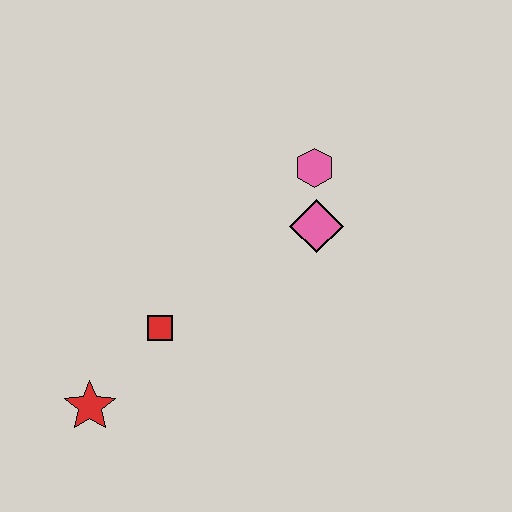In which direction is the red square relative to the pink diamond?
The red square is to the left of the pink diamond.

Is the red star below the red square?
Yes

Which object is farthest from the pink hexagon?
The red star is farthest from the pink hexagon.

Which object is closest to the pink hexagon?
The pink diamond is closest to the pink hexagon.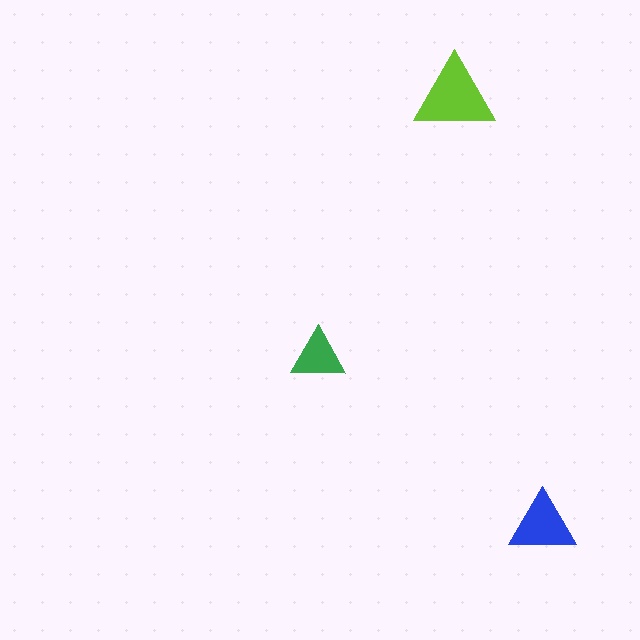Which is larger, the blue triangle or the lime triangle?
The lime one.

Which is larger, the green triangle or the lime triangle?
The lime one.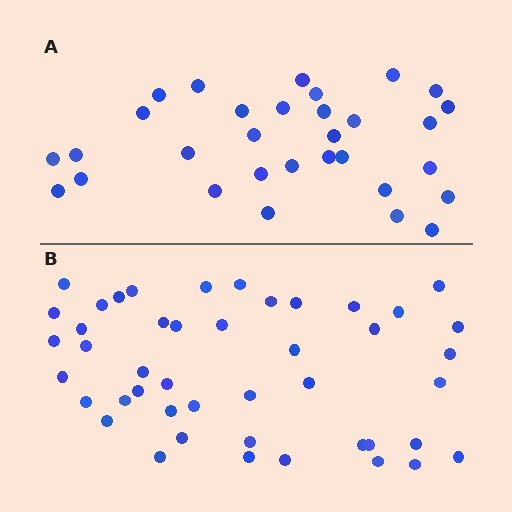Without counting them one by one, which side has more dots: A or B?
Region B (the bottom region) has more dots.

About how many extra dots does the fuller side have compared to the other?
Region B has approximately 15 more dots than region A.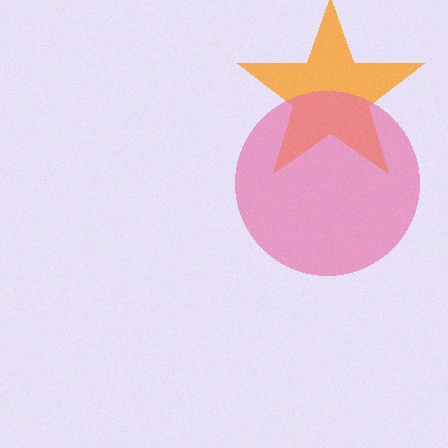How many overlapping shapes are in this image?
There are 2 overlapping shapes in the image.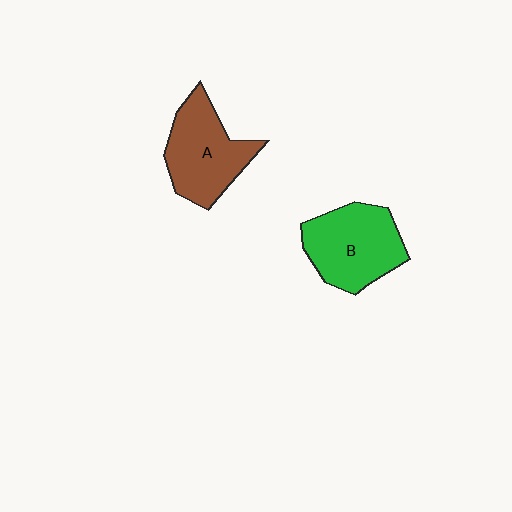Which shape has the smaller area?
Shape A (brown).